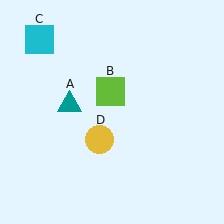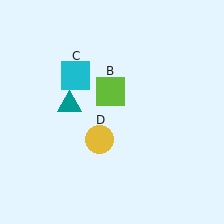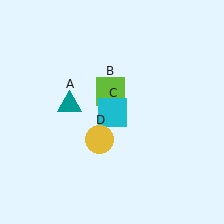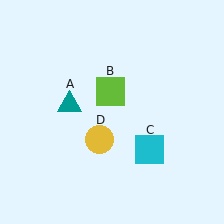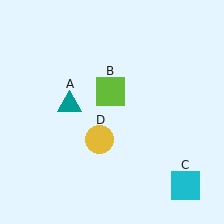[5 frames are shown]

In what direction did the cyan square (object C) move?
The cyan square (object C) moved down and to the right.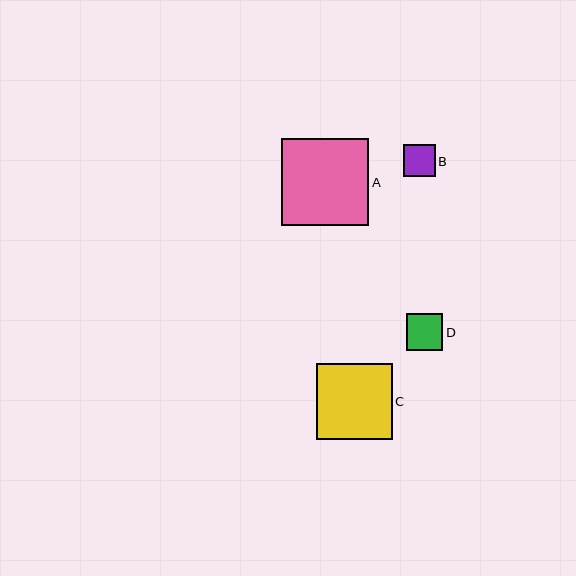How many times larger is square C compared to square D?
Square C is approximately 2.0 times the size of square D.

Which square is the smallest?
Square B is the smallest with a size of approximately 32 pixels.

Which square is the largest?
Square A is the largest with a size of approximately 87 pixels.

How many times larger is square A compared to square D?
Square A is approximately 2.4 times the size of square D.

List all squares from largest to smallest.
From largest to smallest: A, C, D, B.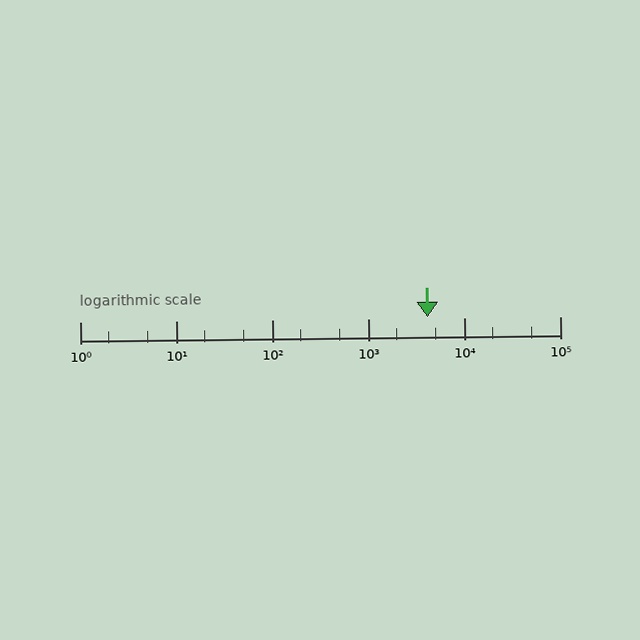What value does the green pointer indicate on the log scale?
The pointer indicates approximately 4200.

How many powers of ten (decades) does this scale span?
The scale spans 5 decades, from 1 to 100000.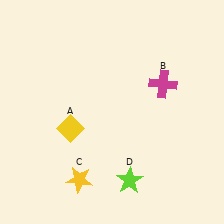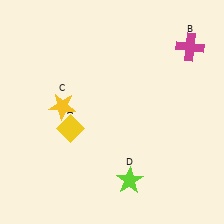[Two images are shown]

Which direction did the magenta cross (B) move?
The magenta cross (B) moved up.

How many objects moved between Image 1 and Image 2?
2 objects moved between the two images.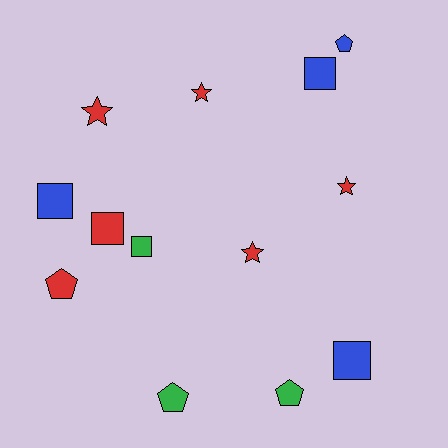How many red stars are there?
There are 4 red stars.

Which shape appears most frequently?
Square, with 5 objects.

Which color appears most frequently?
Red, with 6 objects.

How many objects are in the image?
There are 13 objects.